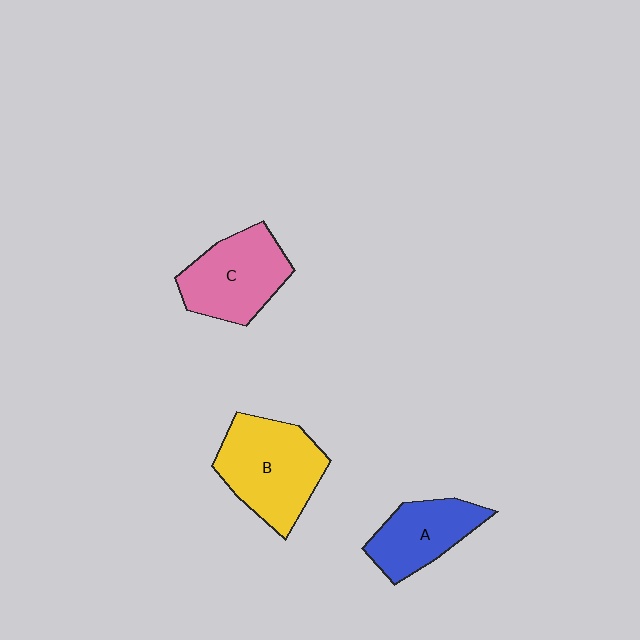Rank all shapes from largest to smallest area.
From largest to smallest: B (yellow), C (pink), A (blue).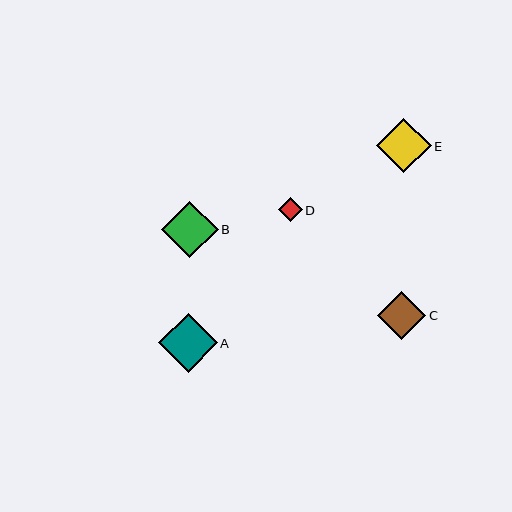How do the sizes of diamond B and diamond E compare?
Diamond B and diamond E are approximately the same size.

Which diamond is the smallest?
Diamond D is the smallest with a size of approximately 24 pixels.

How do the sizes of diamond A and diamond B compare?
Diamond A and diamond B are approximately the same size.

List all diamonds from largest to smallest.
From largest to smallest: A, B, E, C, D.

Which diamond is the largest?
Diamond A is the largest with a size of approximately 59 pixels.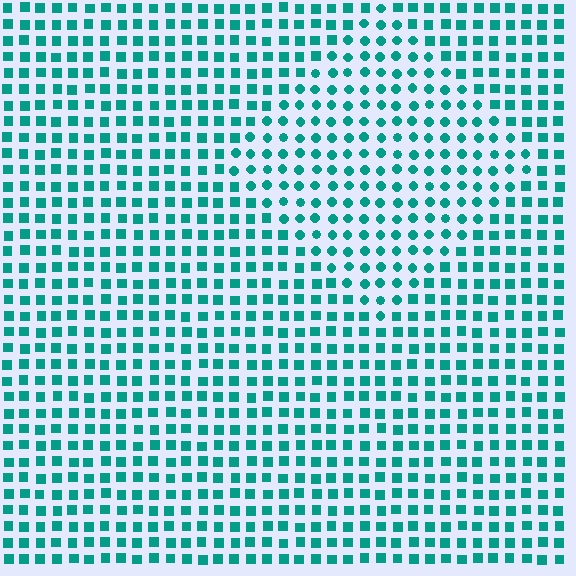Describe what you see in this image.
The image is filled with small teal elements arranged in a uniform grid. A diamond-shaped region contains circles, while the surrounding area contains squares. The boundary is defined purely by the change in element shape.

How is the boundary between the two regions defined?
The boundary is defined by a change in element shape: circles inside vs. squares outside. All elements share the same color and spacing.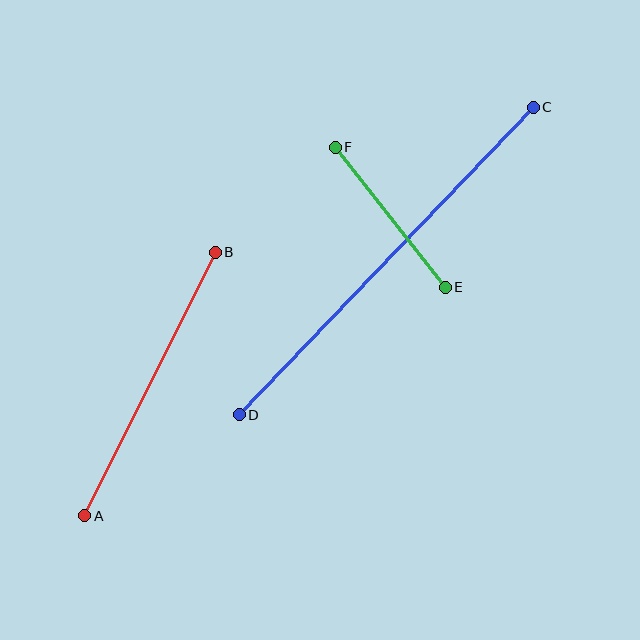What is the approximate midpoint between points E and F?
The midpoint is at approximately (390, 217) pixels.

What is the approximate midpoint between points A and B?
The midpoint is at approximately (150, 384) pixels.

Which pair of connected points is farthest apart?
Points C and D are farthest apart.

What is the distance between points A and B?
The distance is approximately 294 pixels.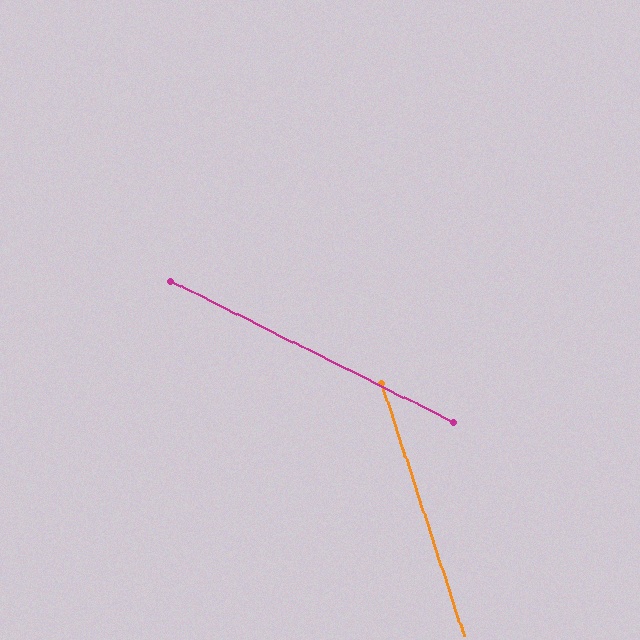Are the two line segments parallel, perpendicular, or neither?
Neither parallel nor perpendicular — they differ by about 45°.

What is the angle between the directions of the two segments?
Approximately 45 degrees.